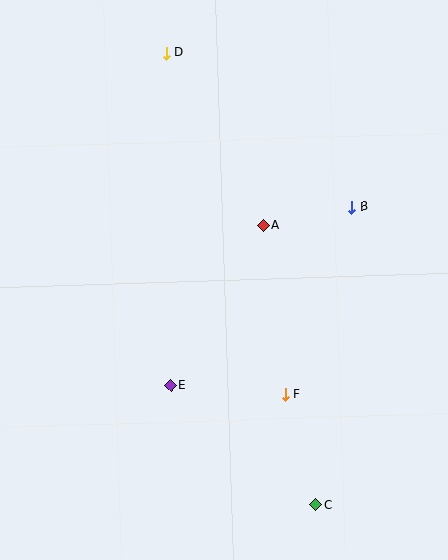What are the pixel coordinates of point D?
Point D is at (166, 53).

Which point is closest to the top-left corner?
Point D is closest to the top-left corner.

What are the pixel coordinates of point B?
Point B is at (352, 207).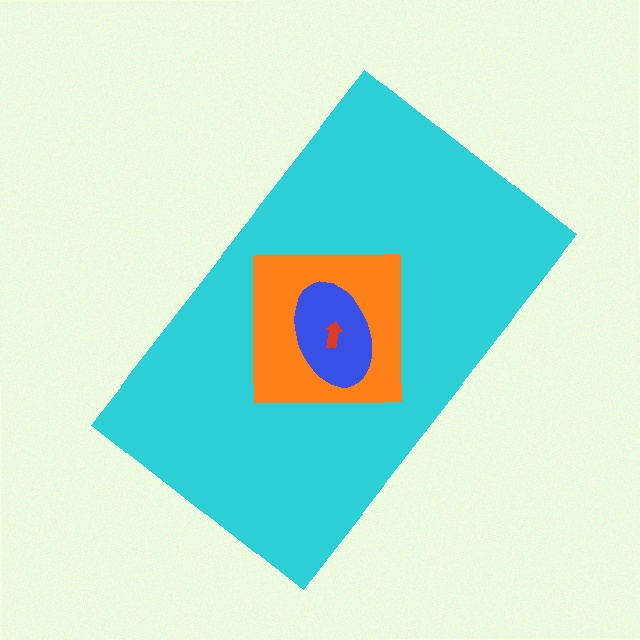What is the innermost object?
The red arrow.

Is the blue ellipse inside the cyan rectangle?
Yes.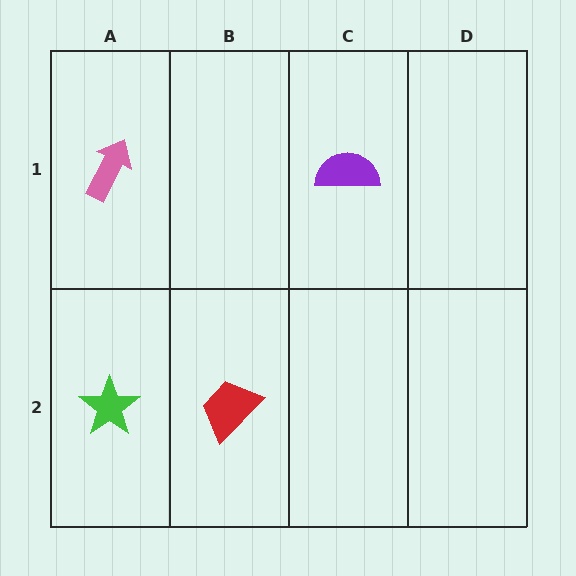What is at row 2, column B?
A red trapezoid.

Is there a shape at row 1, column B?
No, that cell is empty.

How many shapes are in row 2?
2 shapes.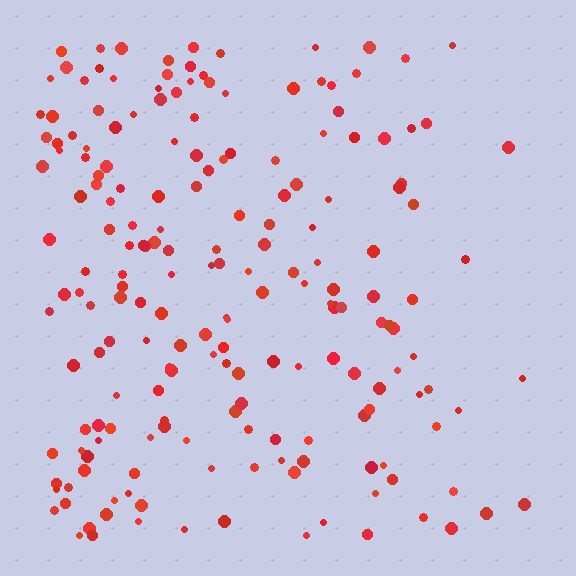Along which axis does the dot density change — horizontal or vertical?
Horizontal.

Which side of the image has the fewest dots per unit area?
The right.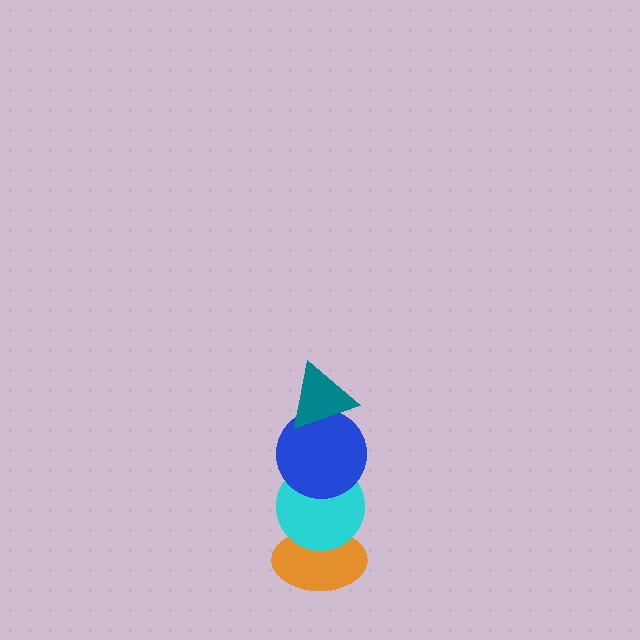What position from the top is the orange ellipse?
The orange ellipse is 4th from the top.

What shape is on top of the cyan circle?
The blue circle is on top of the cyan circle.